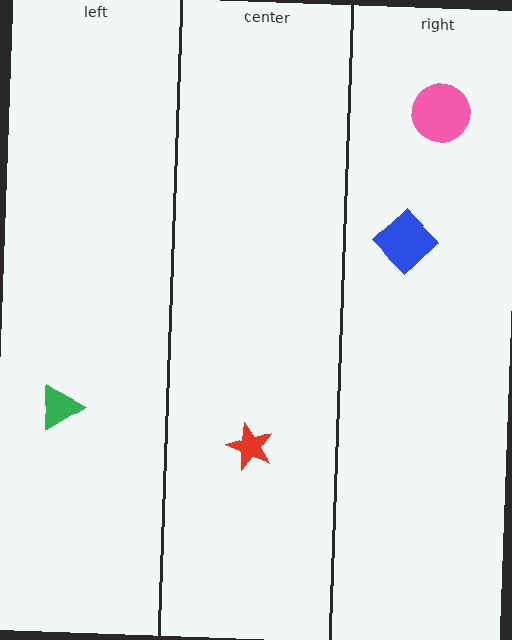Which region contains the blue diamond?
The right region.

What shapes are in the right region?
The pink circle, the blue diamond.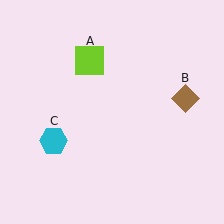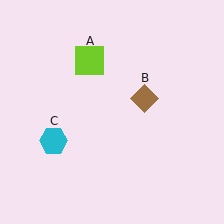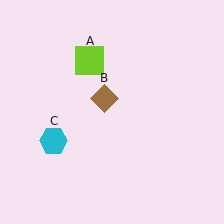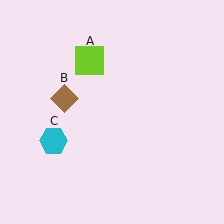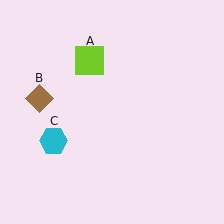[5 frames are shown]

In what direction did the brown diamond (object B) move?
The brown diamond (object B) moved left.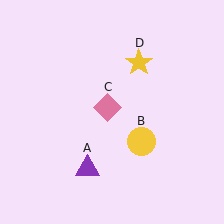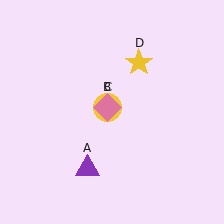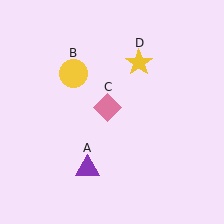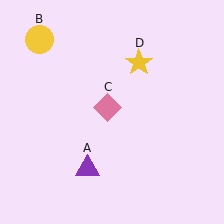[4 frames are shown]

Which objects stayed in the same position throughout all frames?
Purple triangle (object A) and pink diamond (object C) and yellow star (object D) remained stationary.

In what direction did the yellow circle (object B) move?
The yellow circle (object B) moved up and to the left.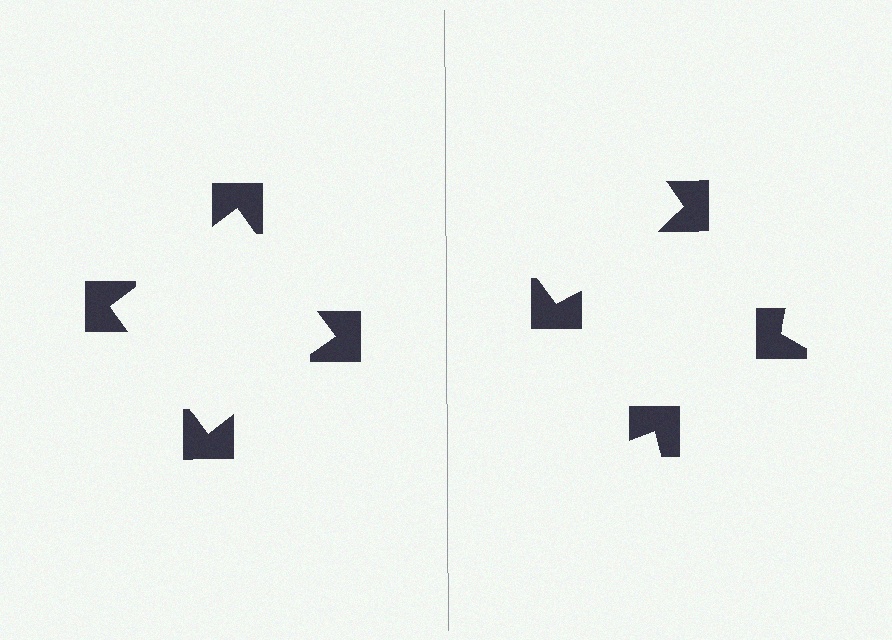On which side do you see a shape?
An illusory square appears on the left side. On the right side the wedge cuts are rotated, so no coherent shape forms.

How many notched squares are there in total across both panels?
8 — 4 on each side.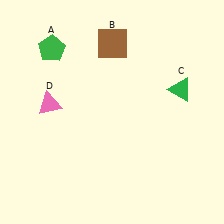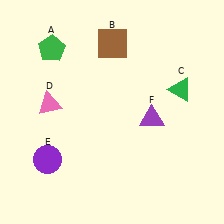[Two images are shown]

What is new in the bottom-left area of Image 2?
A purple circle (E) was added in the bottom-left area of Image 2.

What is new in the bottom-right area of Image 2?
A purple triangle (F) was added in the bottom-right area of Image 2.